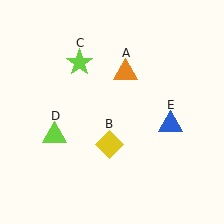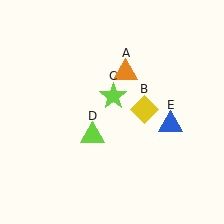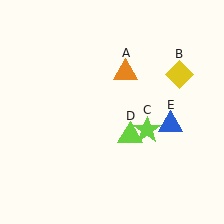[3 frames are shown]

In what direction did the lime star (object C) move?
The lime star (object C) moved down and to the right.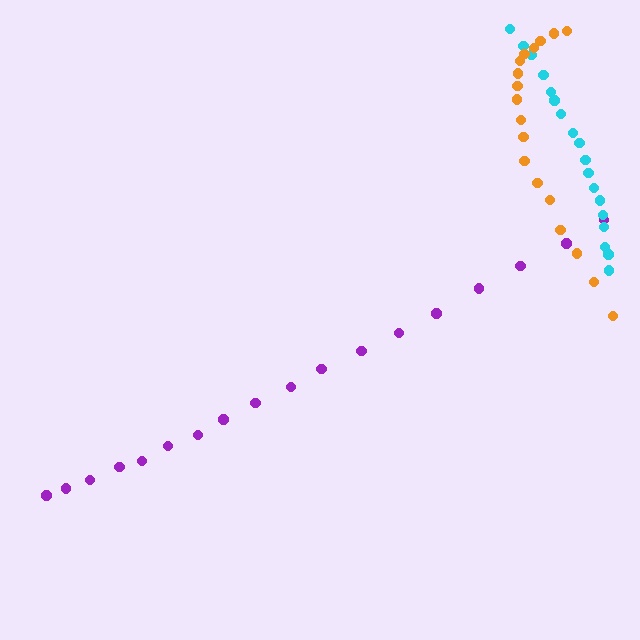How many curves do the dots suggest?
There are 3 distinct paths.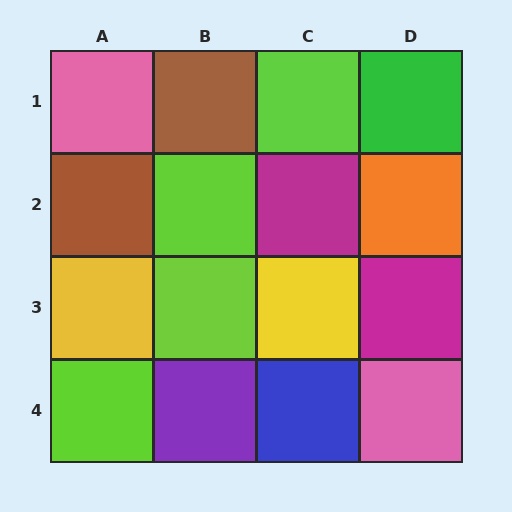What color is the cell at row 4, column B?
Purple.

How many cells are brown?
2 cells are brown.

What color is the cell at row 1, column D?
Green.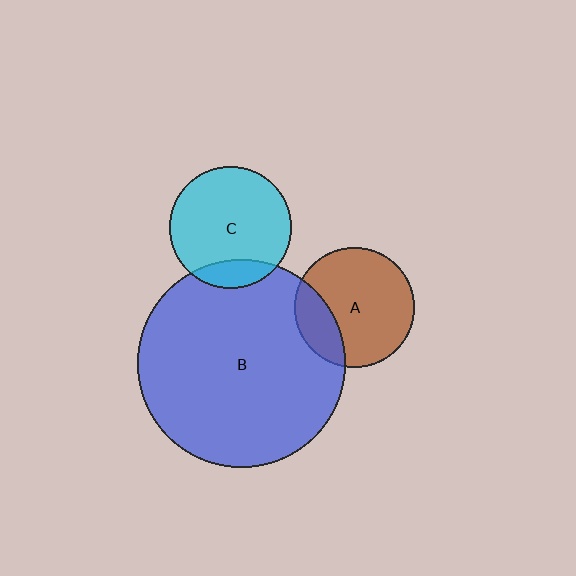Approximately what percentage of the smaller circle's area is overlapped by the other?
Approximately 25%.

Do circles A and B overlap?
Yes.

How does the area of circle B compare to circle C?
Approximately 2.9 times.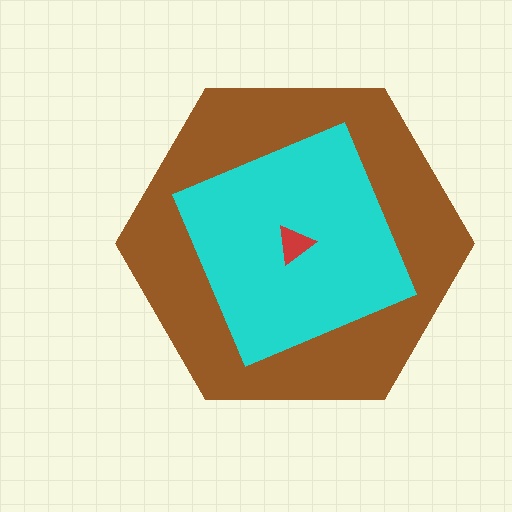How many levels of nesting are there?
3.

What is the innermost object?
The red triangle.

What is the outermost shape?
The brown hexagon.